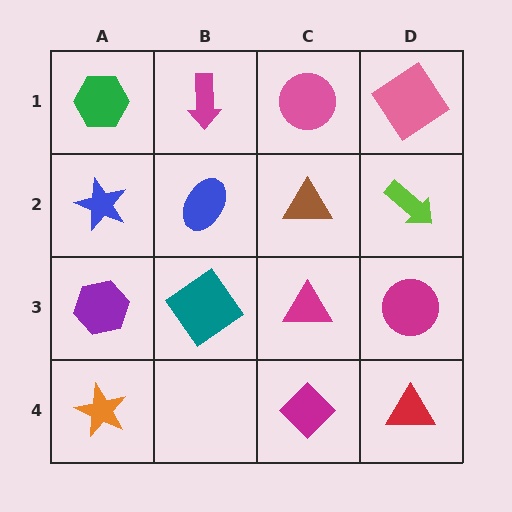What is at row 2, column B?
A blue ellipse.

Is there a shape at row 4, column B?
No, that cell is empty.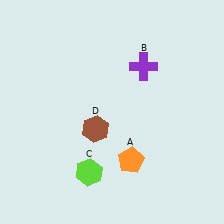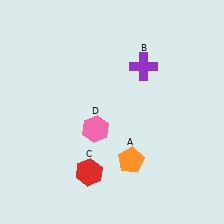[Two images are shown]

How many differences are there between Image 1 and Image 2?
There are 2 differences between the two images.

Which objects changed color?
C changed from lime to red. D changed from brown to pink.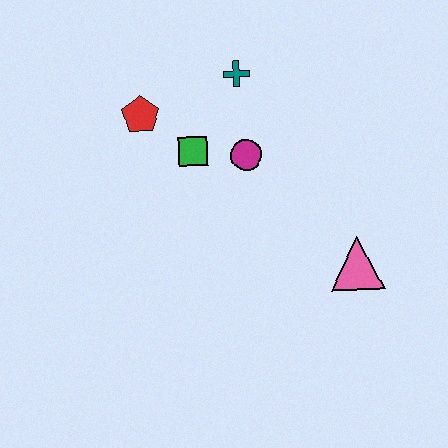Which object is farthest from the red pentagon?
The pink triangle is farthest from the red pentagon.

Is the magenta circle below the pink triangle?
No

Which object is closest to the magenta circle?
The green square is closest to the magenta circle.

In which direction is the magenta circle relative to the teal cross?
The magenta circle is below the teal cross.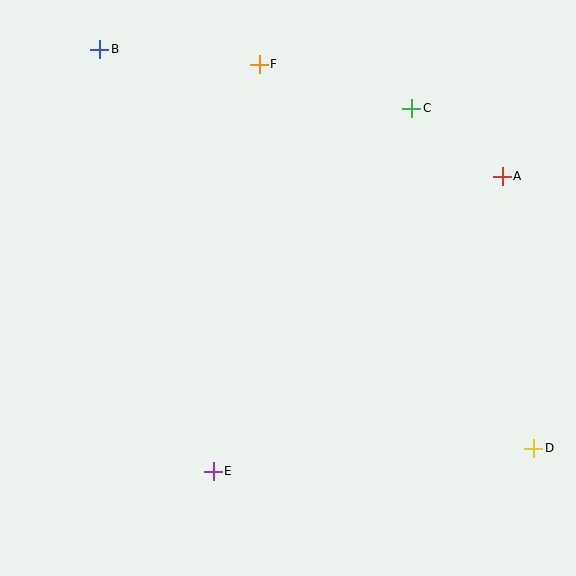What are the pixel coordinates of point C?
Point C is at (412, 108).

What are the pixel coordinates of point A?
Point A is at (502, 176).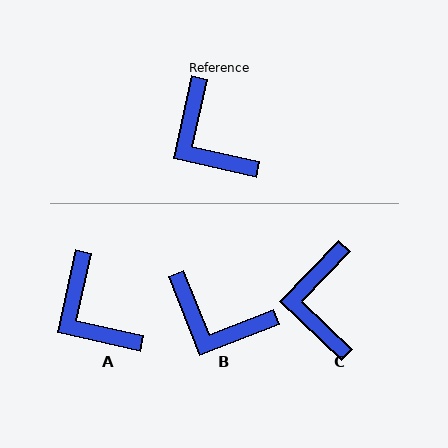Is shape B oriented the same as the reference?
No, it is off by about 34 degrees.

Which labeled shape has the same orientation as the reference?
A.